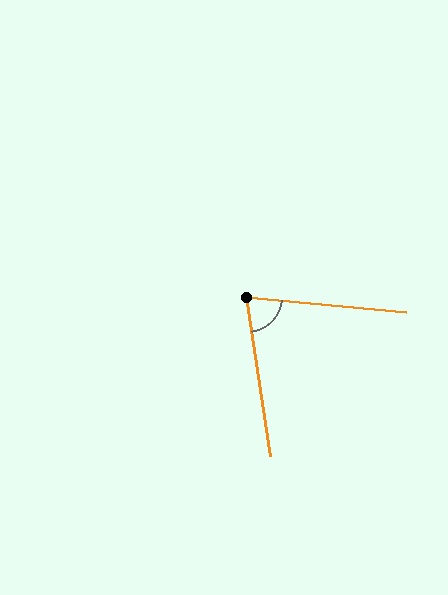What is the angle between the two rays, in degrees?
Approximately 76 degrees.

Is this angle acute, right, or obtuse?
It is acute.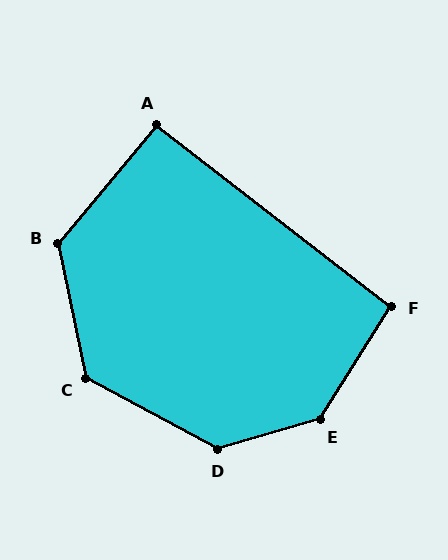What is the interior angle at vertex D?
Approximately 135 degrees (obtuse).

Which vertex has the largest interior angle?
E, at approximately 138 degrees.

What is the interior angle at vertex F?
Approximately 96 degrees (obtuse).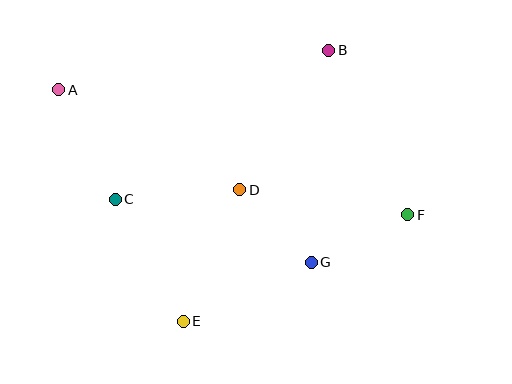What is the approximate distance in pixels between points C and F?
The distance between C and F is approximately 293 pixels.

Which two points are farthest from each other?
Points A and F are farthest from each other.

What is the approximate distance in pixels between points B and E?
The distance between B and E is approximately 307 pixels.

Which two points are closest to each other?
Points D and G are closest to each other.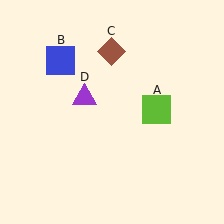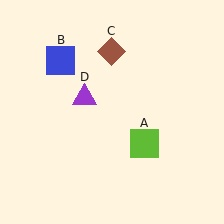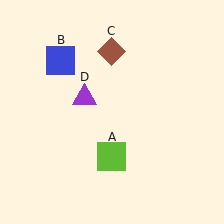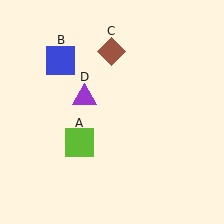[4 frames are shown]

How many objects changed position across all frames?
1 object changed position: lime square (object A).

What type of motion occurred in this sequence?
The lime square (object A) rotated clockwise around the center of the scene.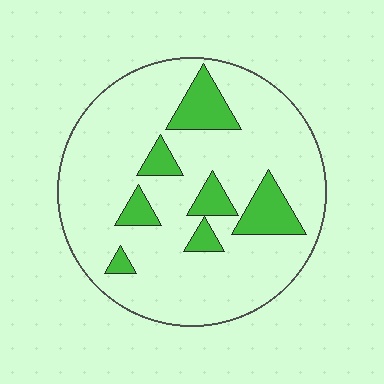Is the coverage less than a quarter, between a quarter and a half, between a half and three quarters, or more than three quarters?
Less than a quarter.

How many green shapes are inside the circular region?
7.